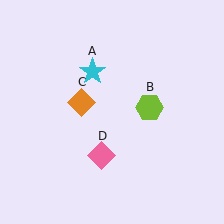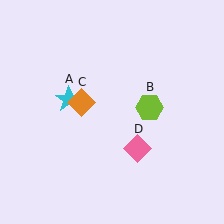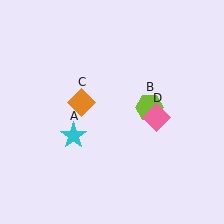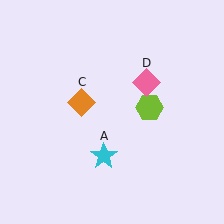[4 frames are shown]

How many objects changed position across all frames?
2 objects changed position: cyan star (object A), pink diamond (object D).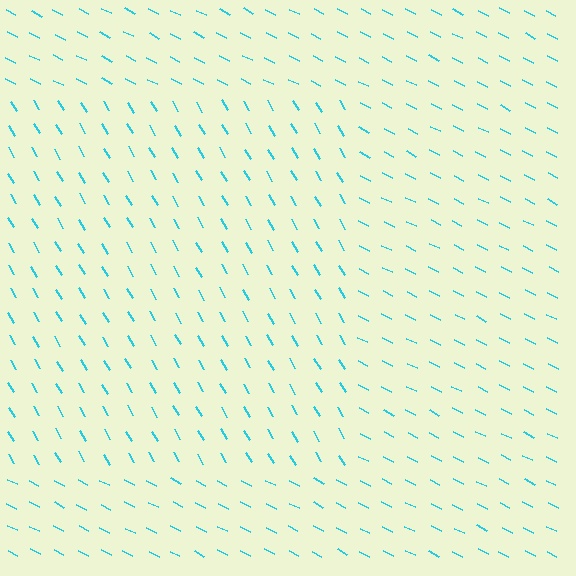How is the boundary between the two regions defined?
The boundary is defined purely by a change in line orientation (approximately 33 degrees difference). All lines are the same color and thickness.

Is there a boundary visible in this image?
Yes, there is a texture boundary formed by a change in line orientation.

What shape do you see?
I see a rectangle.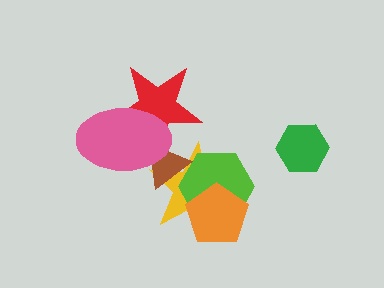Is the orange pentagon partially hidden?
No, no other shape covers it.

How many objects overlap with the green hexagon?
0 objects overlap with the green hexagon.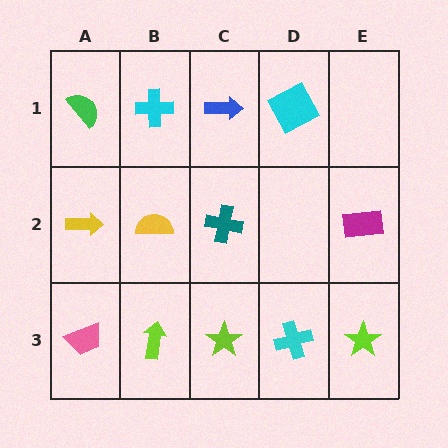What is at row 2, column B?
A yellow semicircle.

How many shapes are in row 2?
4 shapes.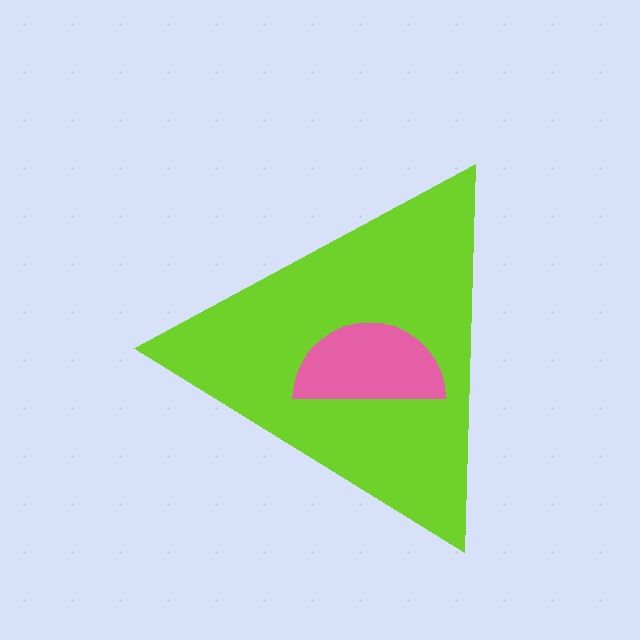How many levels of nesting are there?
2.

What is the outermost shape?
The lime triangle.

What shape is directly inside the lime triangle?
The pink semicircle.